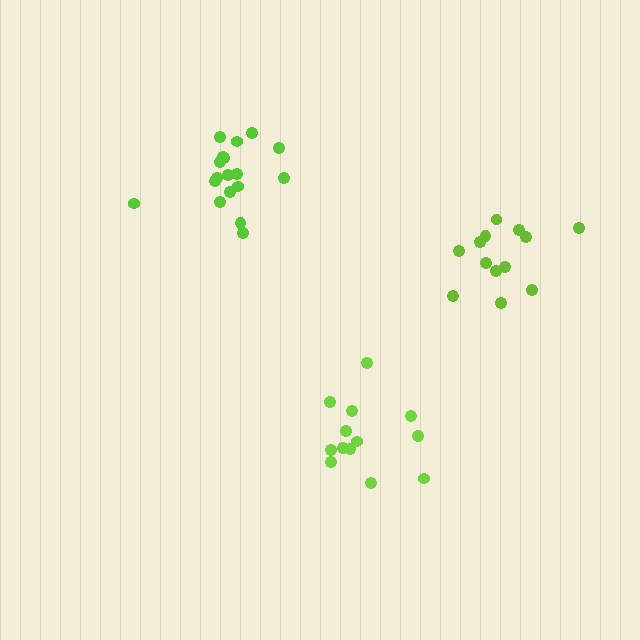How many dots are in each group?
Group 1: 13 dots, Group 2: 18 dots, Group 3: 13 dots (44 total).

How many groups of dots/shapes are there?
There are 3 groups.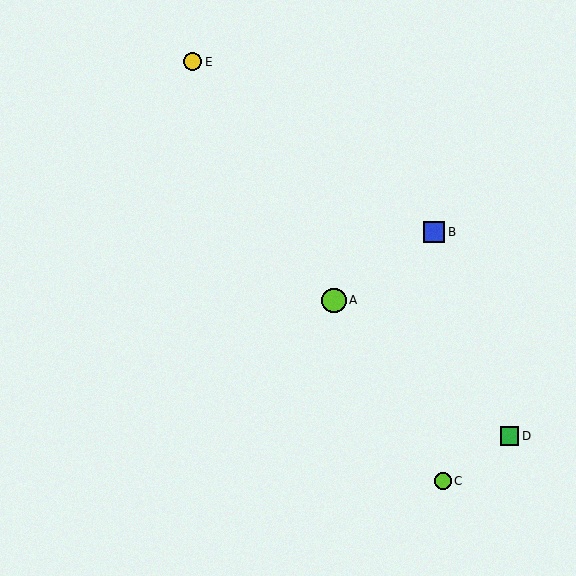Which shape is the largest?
The lime circle (labeled A) is the largest.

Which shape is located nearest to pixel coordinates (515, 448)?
The green square (labeled D) at (510, 436) is nearest to that location.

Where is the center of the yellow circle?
The center of the yellow circle is at (193, 62).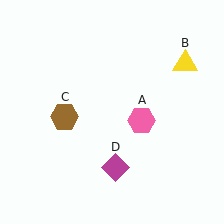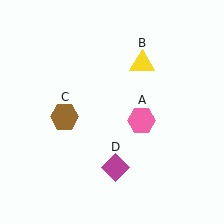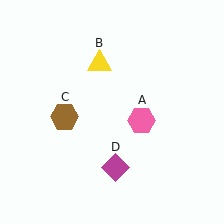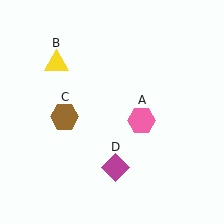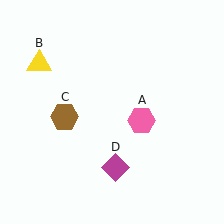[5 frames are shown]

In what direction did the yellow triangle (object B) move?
The yellow triangle (object B) moved left.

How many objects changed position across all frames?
1 object changed position: yellow triangle (object B).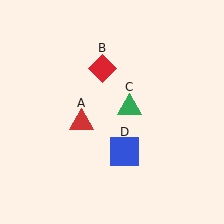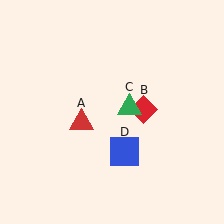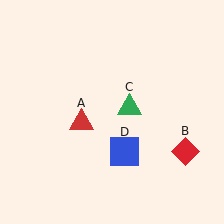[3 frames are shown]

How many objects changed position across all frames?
1 object changed position: red diamond (object B).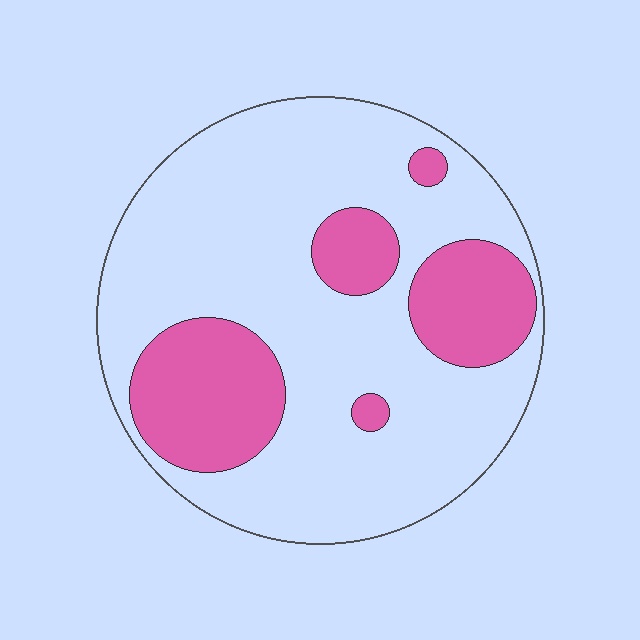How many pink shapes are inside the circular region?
5.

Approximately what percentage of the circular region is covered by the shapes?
Approximately 25%.